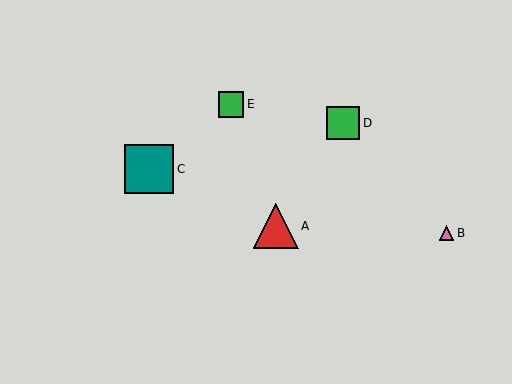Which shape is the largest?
The teal square (labeled C) is the largest.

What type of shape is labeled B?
Shape B is a pink triangle.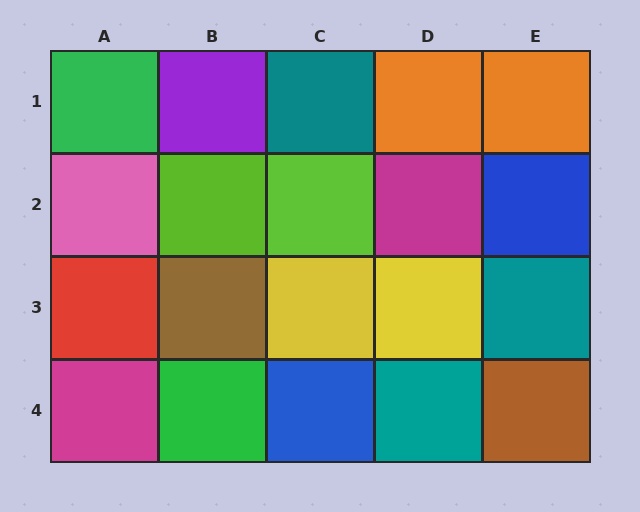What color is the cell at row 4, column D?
Teal.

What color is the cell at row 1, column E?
Orange.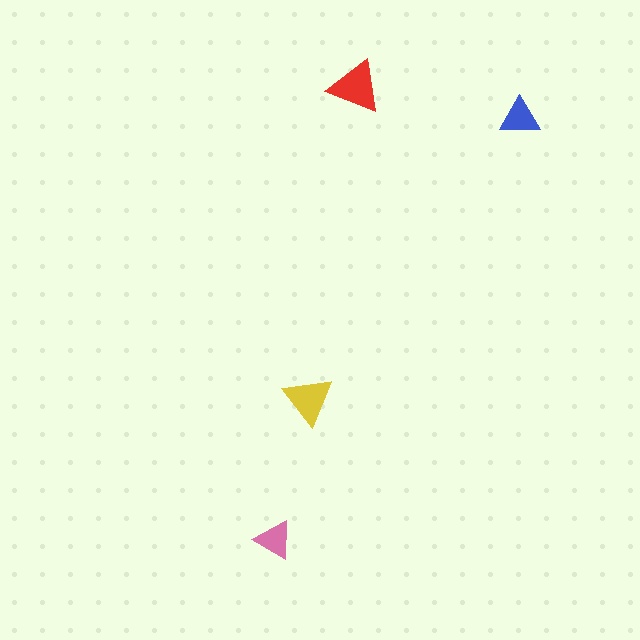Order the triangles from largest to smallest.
the red one, the yellow one, the blue one, the pink one.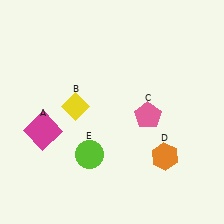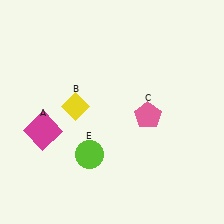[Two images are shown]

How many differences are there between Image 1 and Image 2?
There is 1 difference between the two images.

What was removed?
The orange hexagon (D) was removed in Image 2.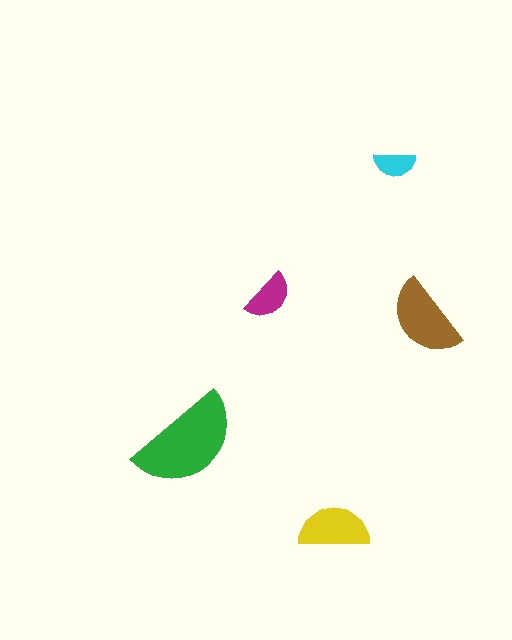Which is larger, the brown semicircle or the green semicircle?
The green one.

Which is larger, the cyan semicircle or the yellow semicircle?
The yellow one.